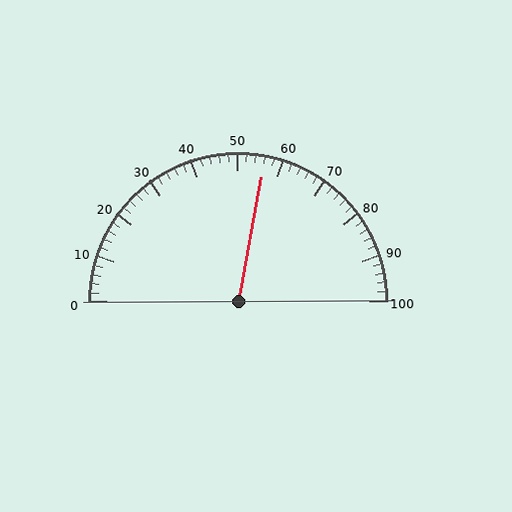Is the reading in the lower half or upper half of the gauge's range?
The reading is in the upper half of the range (0 to 100).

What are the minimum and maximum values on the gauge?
The gauge ranges from 0 to 100.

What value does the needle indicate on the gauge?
The needle indicates approximately 56.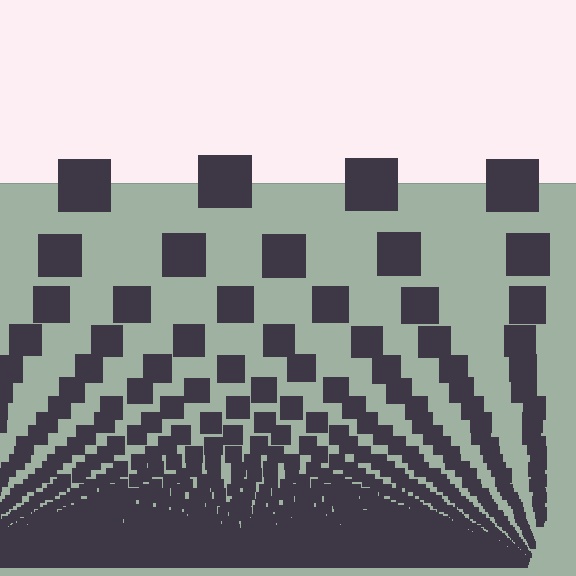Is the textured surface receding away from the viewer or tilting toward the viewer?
The surface appears to tilt toward the viewer. Texture elements get larger and sparser toward the top.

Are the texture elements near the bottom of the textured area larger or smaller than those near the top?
Smaller. The gradient is inverted — elements near the bottom are smaller and denser.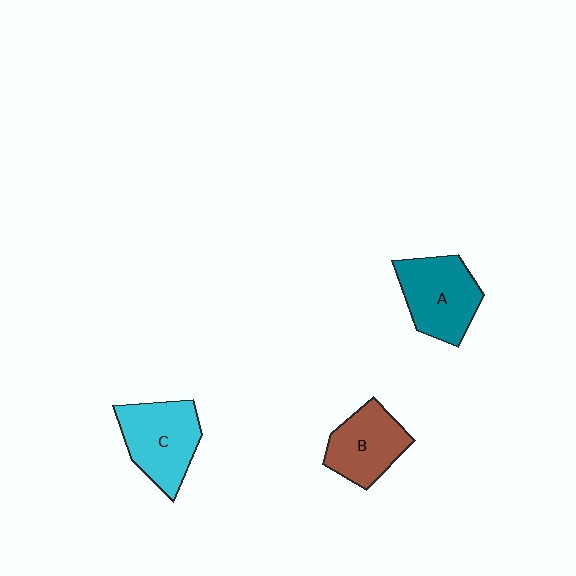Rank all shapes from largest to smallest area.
From largest to smallest: C (cyan), A (teal), B (brown).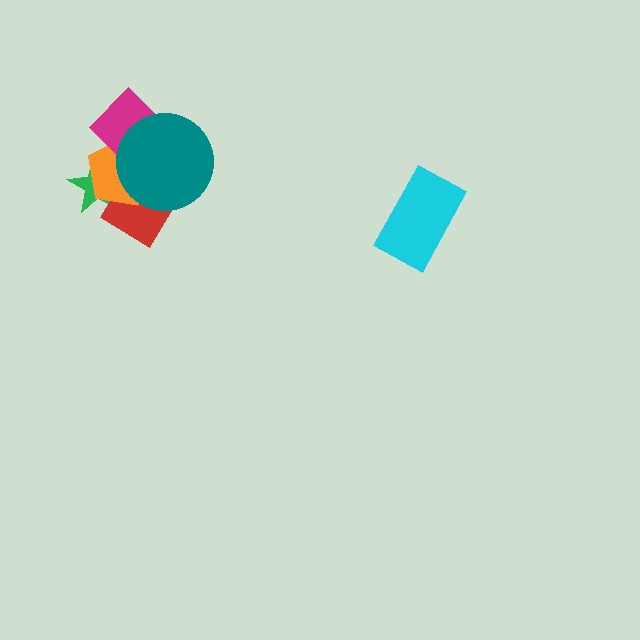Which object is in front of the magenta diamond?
The teal circle is in front of the magenta diamond.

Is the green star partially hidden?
Yes, it is partially covered by another shape.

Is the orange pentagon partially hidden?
Yes, it is partially covered by another shape.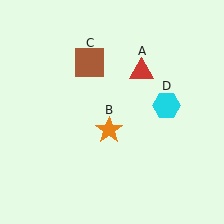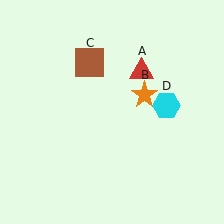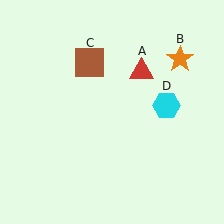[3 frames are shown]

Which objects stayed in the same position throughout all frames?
Red triangle (object A) and brown square (object C) and cyan hexagon (object D) remained stationary.